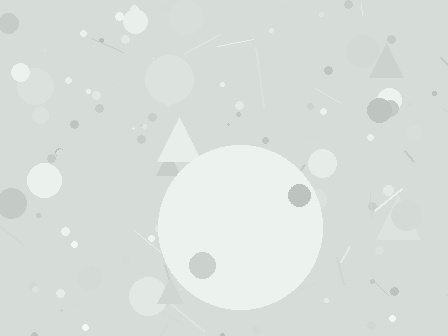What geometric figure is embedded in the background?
A circle is embedded in the background.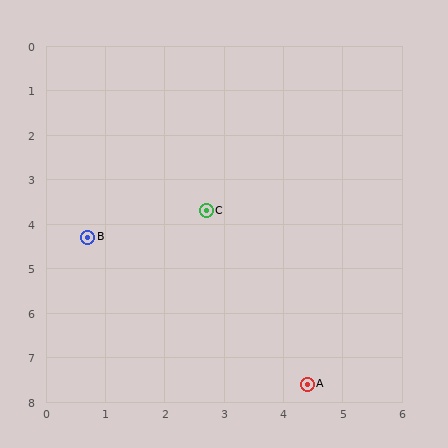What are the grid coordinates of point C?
Point C is at approximately (2.7, 3.7).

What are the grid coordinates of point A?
Point A is at approximately (4.4, 7.6).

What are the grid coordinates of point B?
Point B is at approximately (0.7, 4.3).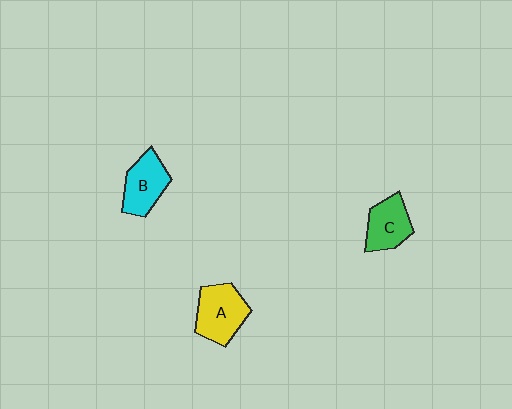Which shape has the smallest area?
Shape C (green).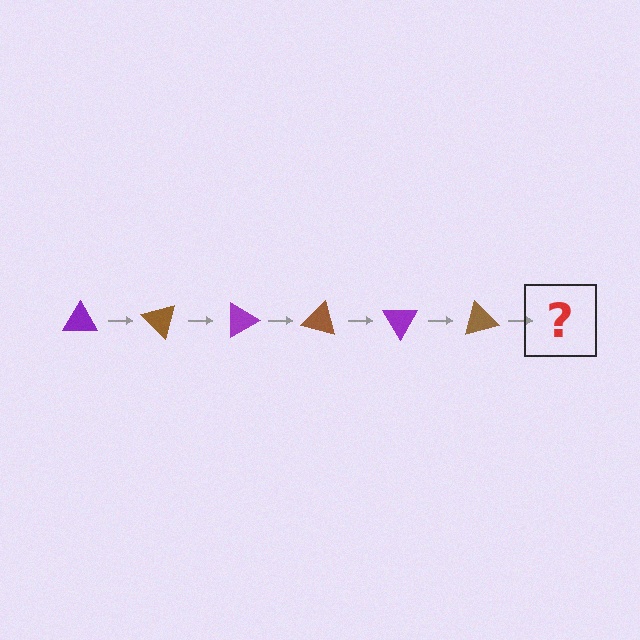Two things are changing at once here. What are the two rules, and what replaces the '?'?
The two rules are that it rotates 45 degrees each step and the color cycles through purple and brown. The '?' should be a purple triangle, rotated 270 degrees from the start.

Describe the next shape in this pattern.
It should be a purple triangle, rotated 270 degrees from the start.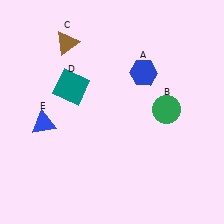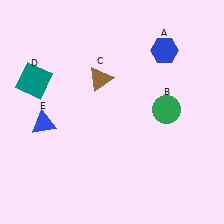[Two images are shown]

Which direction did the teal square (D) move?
The teal square (D) moved left.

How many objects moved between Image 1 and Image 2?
3 objects moved between the two images.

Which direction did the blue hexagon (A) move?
The blue hexagon (A) moved up.